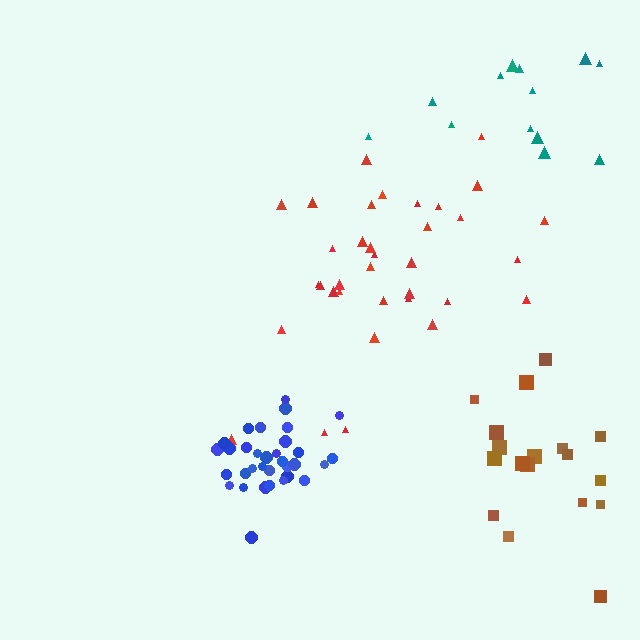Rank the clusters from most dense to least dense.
blue, red, teal, brown.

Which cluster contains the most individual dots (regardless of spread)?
Red (35).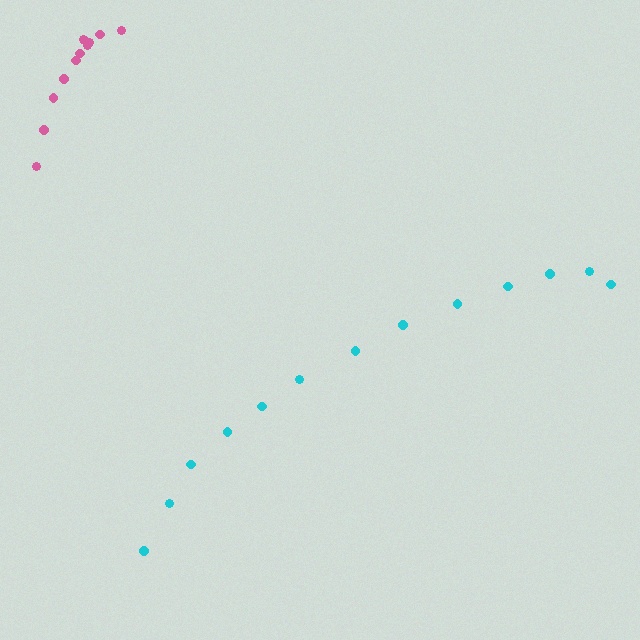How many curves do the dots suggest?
There are 2 distinct paths.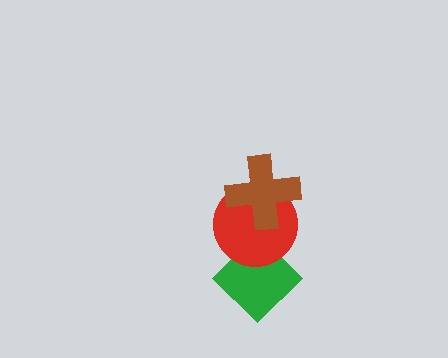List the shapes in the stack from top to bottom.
From top to bottom: the brown cross, the red circle, the green diamond.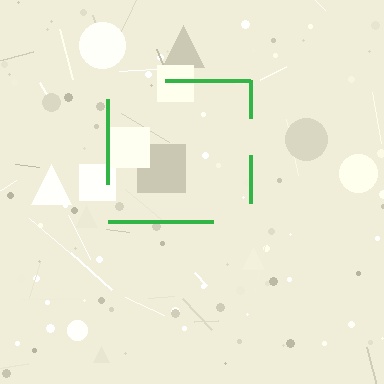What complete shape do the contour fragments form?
The contour fragments form a square.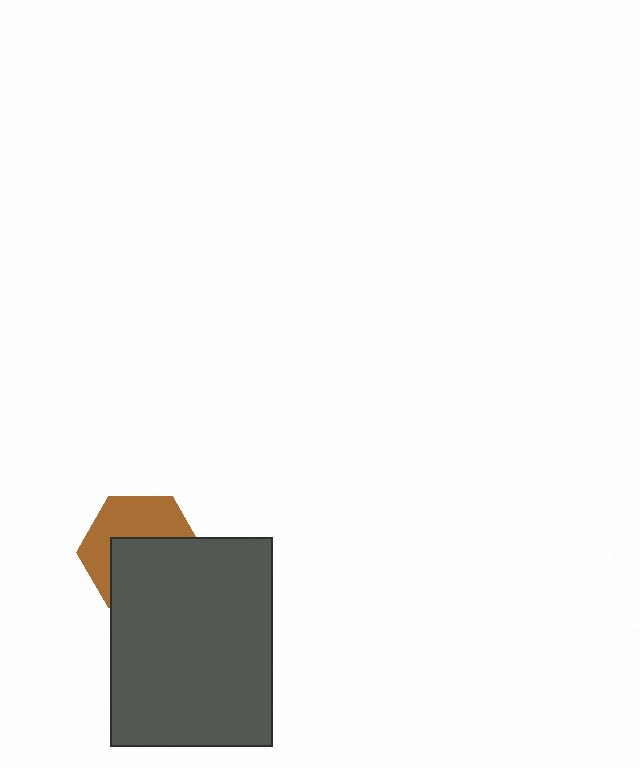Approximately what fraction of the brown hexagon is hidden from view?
Roughly 53% of the brown hexagon is hidden behind the dark gray rectangle.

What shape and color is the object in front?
The object in front is a dark gray rectangle.